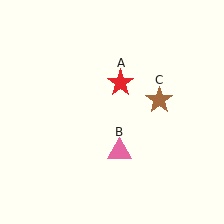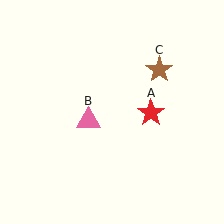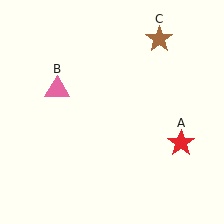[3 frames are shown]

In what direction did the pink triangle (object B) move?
The pink triangle (object B) moved up and to the left.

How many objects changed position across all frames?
3 objects changed position: red star (object A), pink triangle (object B), brown star (object C).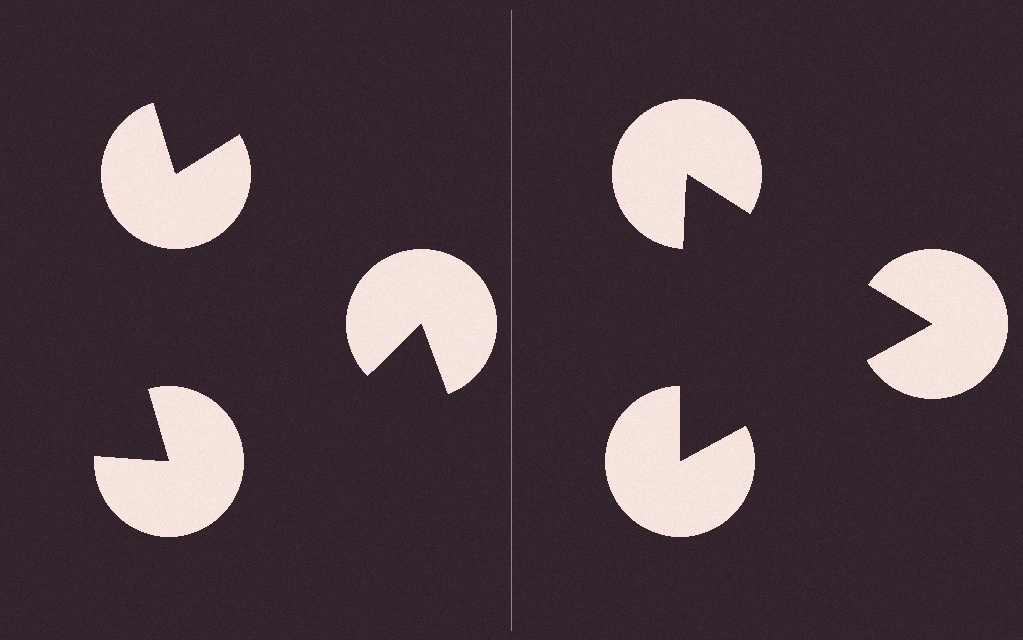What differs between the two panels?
The pac-man discs are positioned identically on both sides; only the wedge orientations differ. On the right they align to a triangle; on the left they are misaligned.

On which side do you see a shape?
An illusory triangle appears on the right side. On the left side the wedge cuts are rotated, so no coherent shape forms.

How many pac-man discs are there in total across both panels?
6 — 3 on each side.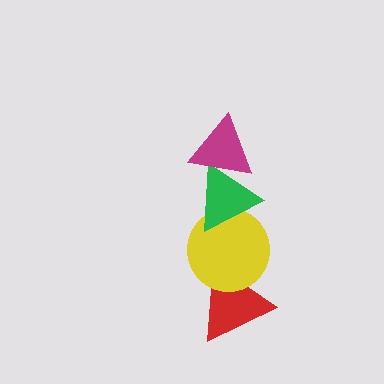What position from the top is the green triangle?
The green triangle is 2nd from the top.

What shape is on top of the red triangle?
The yellow circle is on top of the red triangle.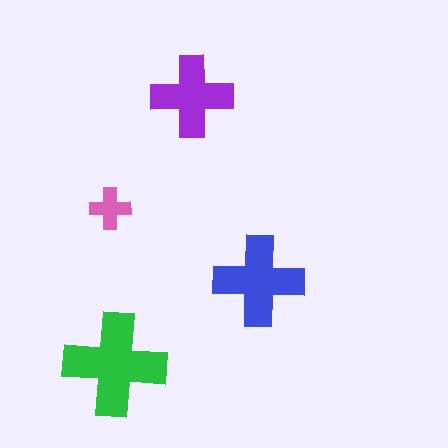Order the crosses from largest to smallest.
the green one, the blue one, the purple one, the pink one.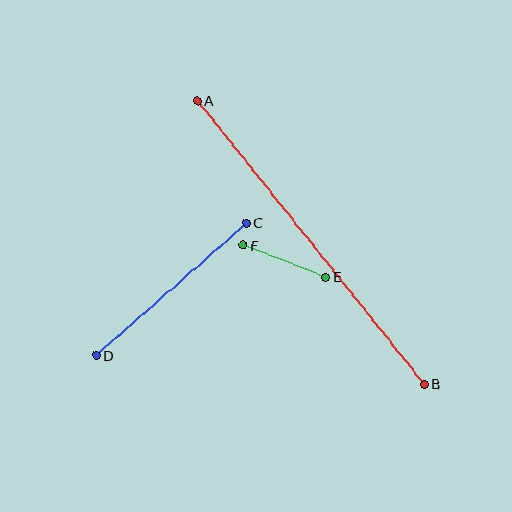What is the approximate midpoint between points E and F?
The midpoint is at approximately (285, 261) pixels.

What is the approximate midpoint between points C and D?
The midpoint is at approximately (171, 289) pixels.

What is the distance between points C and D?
The distance is approximately 200 pixels.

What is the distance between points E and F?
The distance is approximately 89 pixels.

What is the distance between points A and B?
The distance is approximately 363 pixels.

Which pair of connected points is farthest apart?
Points A and B are farthest apart.